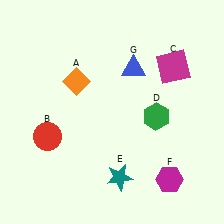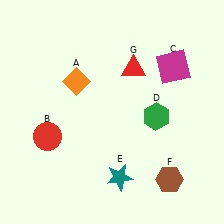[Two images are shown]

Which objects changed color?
F changed from magenta to brown. G changed from blue to red.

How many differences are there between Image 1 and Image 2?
There are 2 differences between the two images.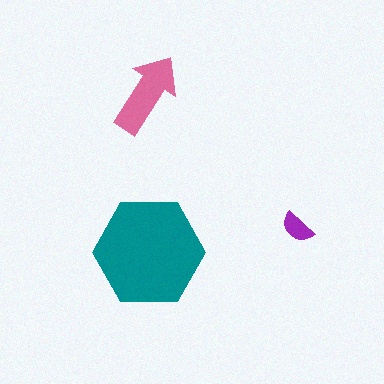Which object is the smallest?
The purple semicircle.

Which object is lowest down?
The teal hexagon is bottommost.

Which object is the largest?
The teal hexagon.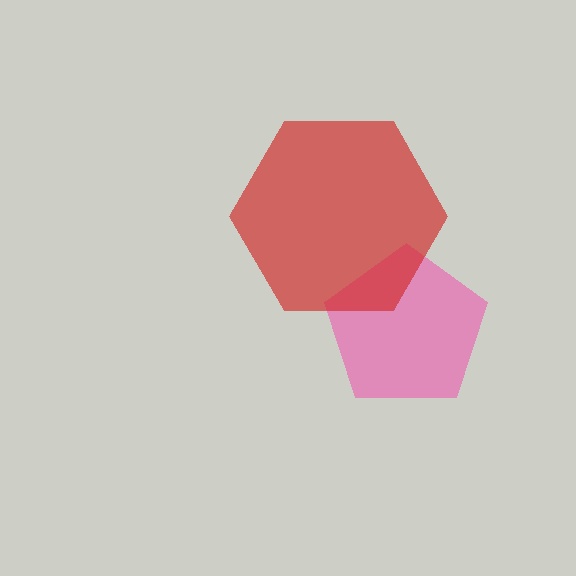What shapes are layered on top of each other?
The layered shapes are: a pink pentagon, a red hexagon.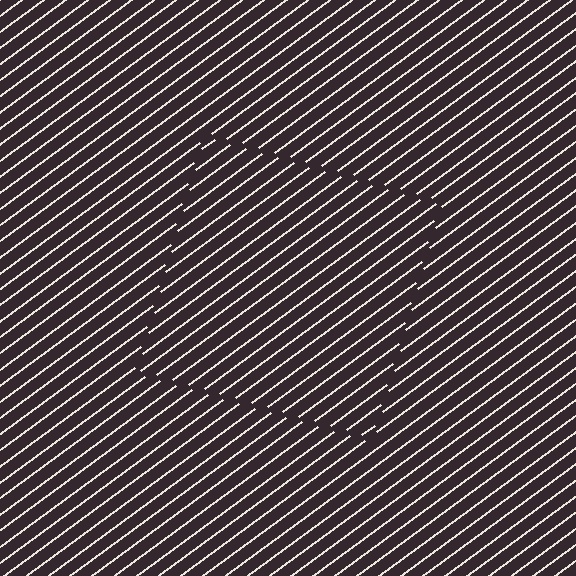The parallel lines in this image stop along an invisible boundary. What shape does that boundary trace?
An illusory square. The interior of the shape contains the same grating, shifted by half a period — the contour is defined by the phase discontinuity where line-ends from the inner and outer gratings abut.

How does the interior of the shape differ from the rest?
The interior of the shape contains the same grating, shifted by half a period — the contour is defined by the phase discontinuity where line-ends from the inner and outer gratings abut.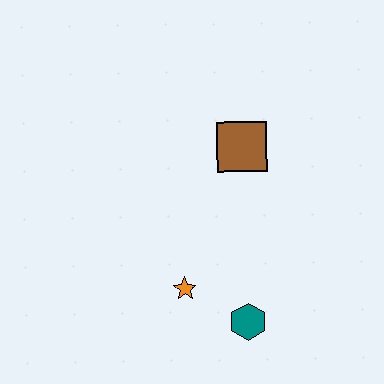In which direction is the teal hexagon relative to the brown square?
The teal hexagon is below the brown square.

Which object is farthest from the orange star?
The brown square is farthest from the orange star.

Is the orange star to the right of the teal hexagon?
No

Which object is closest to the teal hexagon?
The orange star is closest to the teal hexagon.